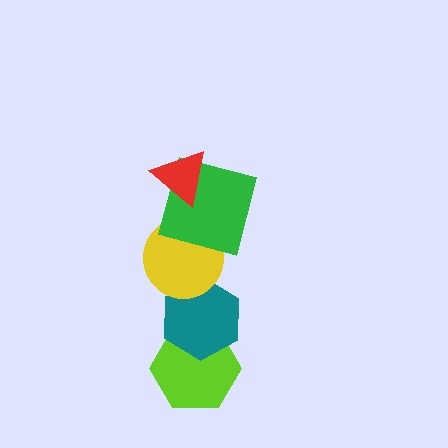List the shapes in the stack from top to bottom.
From top to bottom: the red triangle, the green square, the yellow circle, the teal hexagon, the lime hexagon.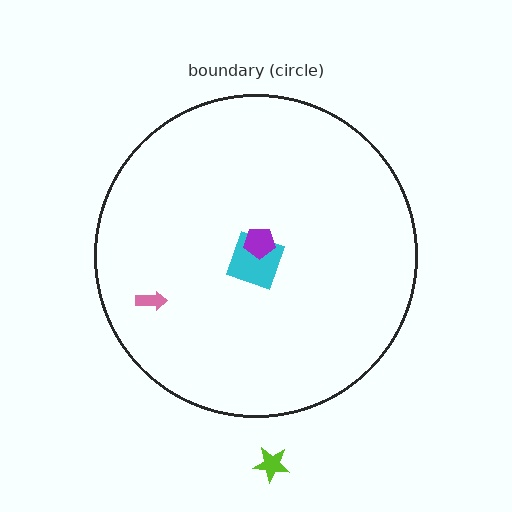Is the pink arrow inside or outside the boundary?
Inside.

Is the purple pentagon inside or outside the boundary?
Inside.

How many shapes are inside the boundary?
3 inside, 1 outside.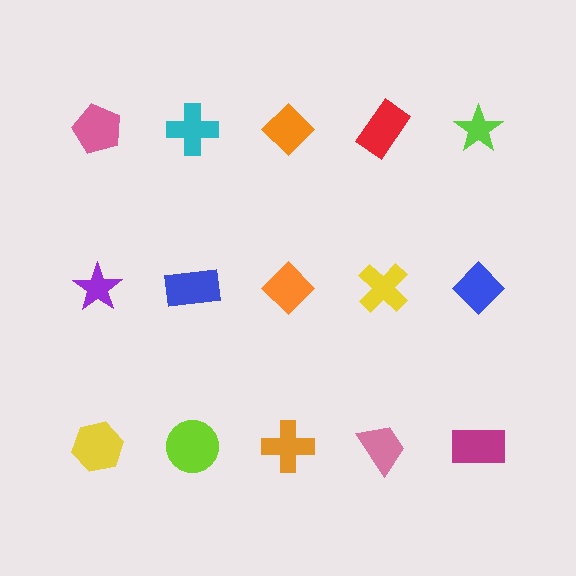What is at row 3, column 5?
A magenta rectangle.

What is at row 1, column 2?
A cyan cross.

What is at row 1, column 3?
An orange diamond.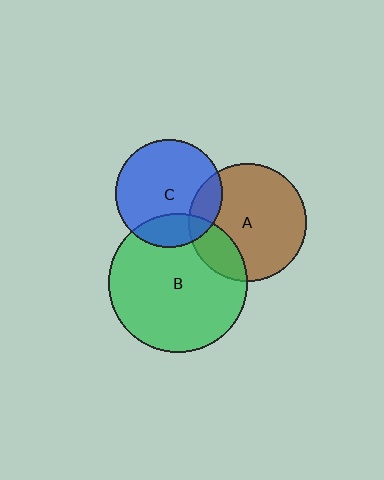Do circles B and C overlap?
Yes.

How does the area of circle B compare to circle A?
Approximately 1.4 times.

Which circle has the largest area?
Circle B (green).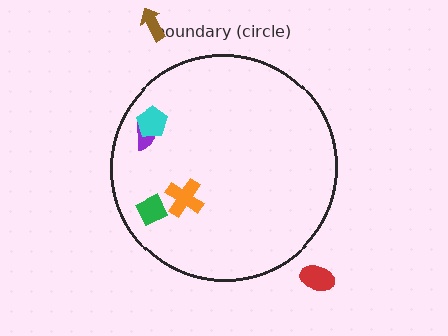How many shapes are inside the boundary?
4 inside, 2 outside.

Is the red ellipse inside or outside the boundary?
Outside.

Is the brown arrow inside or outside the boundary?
Outside.